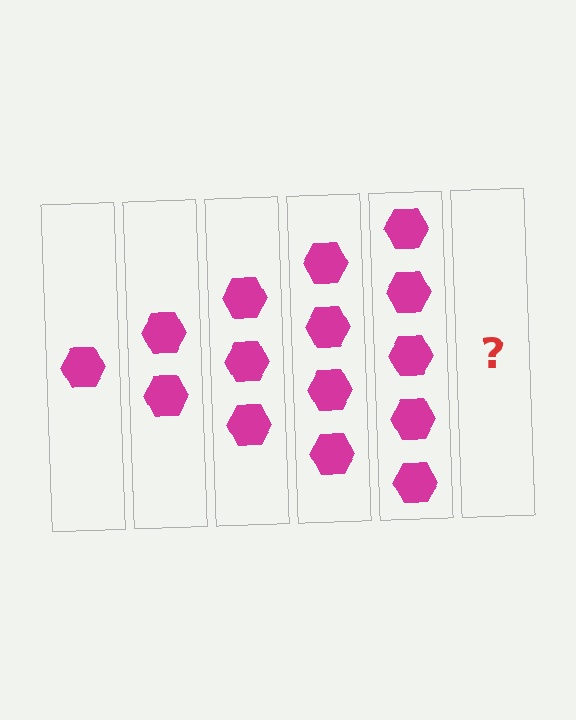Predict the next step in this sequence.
The next step is 6 hexagons.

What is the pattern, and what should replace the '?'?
The pattern is that each step adds one more hexagon. The '?' should be 6 hexagons.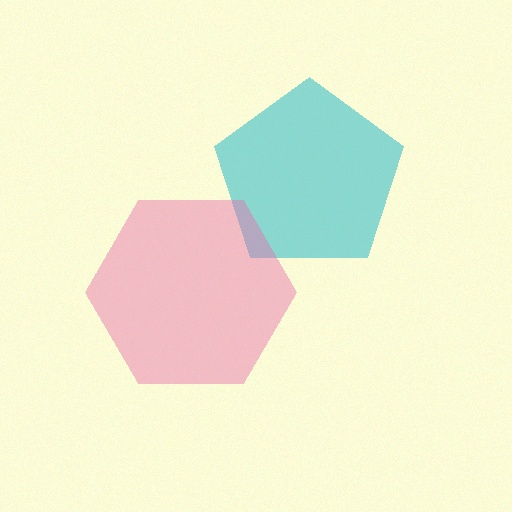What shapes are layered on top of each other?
The layered shapes are: a cyan pentagon, a pink hexagon.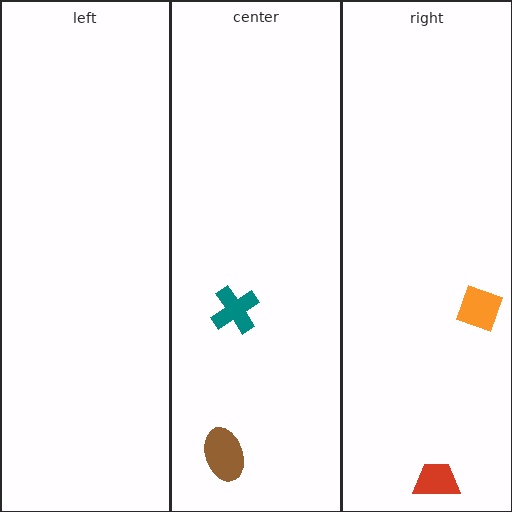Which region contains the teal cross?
The center region.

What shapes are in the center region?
The teal cross, the brown ellipse.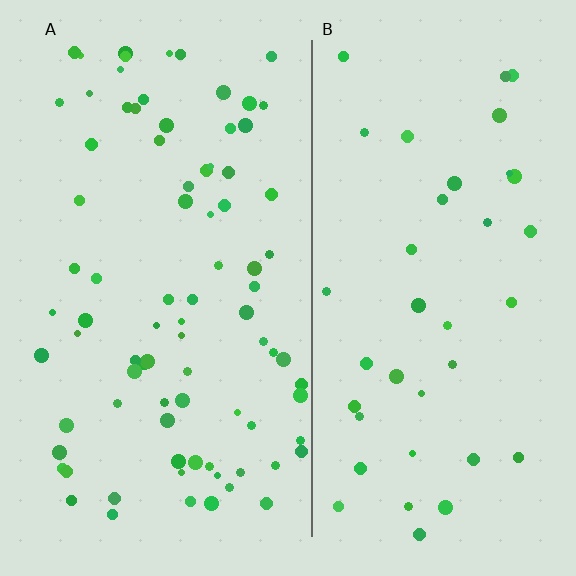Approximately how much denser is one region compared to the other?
Approximately 2.2× — region A over region B.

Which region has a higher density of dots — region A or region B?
A (the left).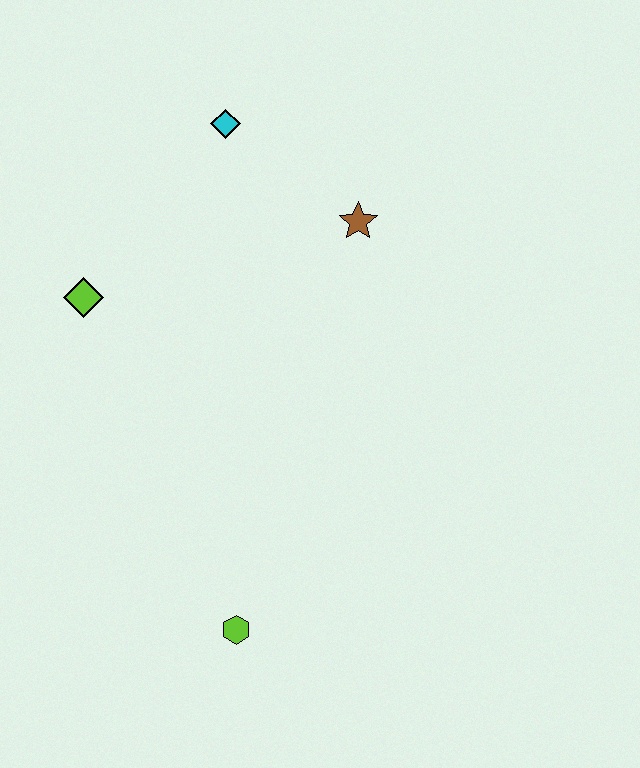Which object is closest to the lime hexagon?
The lime diamond is closest to the lime hexagon.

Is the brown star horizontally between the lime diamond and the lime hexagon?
No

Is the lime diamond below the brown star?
Yes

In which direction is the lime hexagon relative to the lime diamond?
The lime hexagon is below the lime diamond.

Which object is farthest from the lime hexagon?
The cyan diamond is farthest from the lime hexagon.